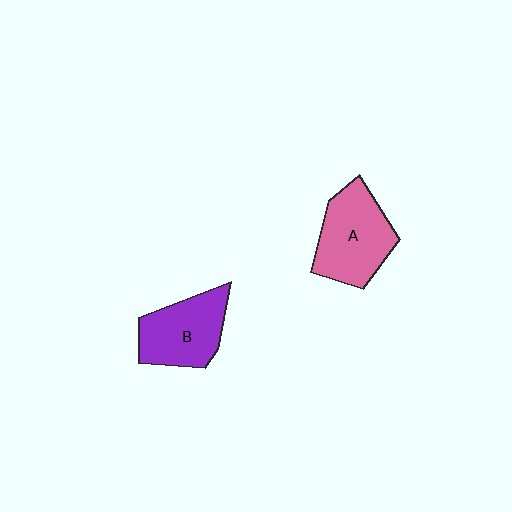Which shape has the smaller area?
Shape B (purple).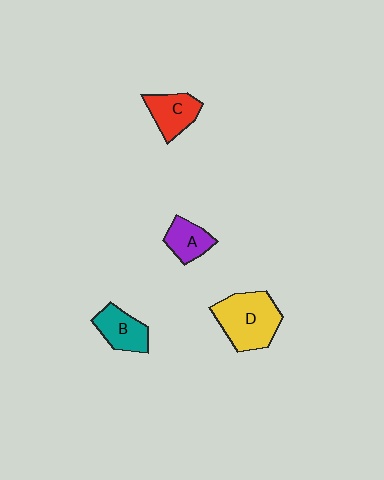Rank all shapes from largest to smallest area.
From largest to smallest: D (yellow), C (red), B (teal), A (purple).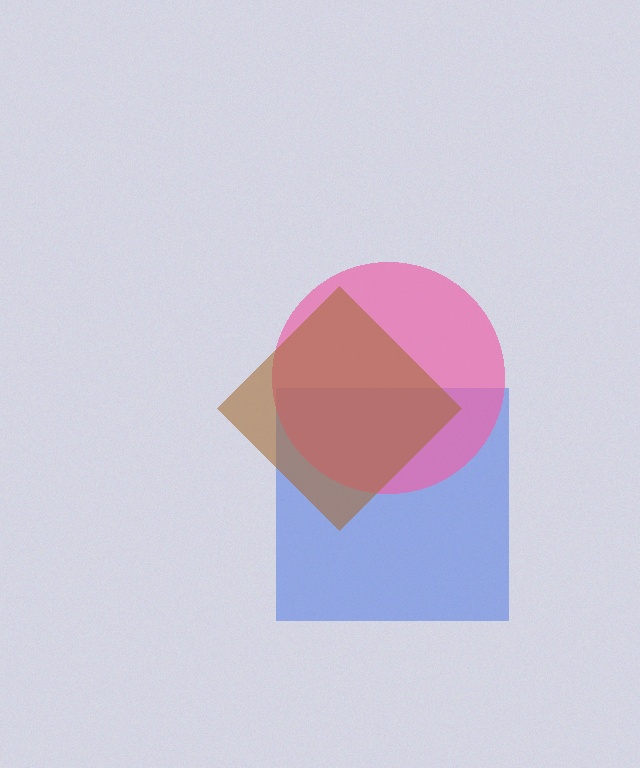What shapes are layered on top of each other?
The layered shapes are: a blue square, a pink circle, a brown diamond.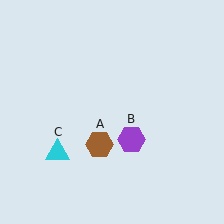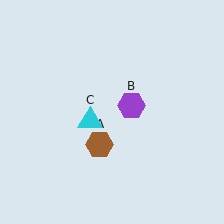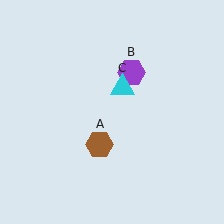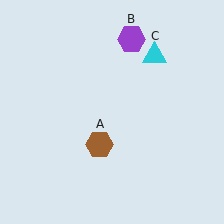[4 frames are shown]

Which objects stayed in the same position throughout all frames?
Brown hexagon (object A) remained stationary.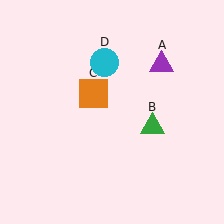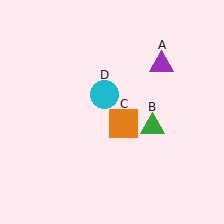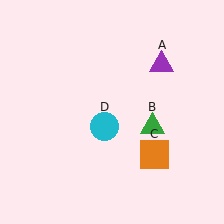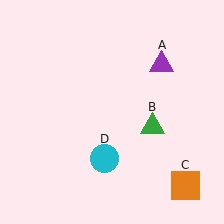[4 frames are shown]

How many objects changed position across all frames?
2 objects changed position: orange square (object C), cyan circle (object D).